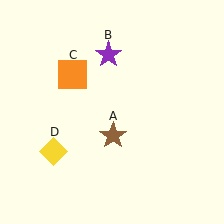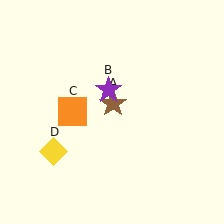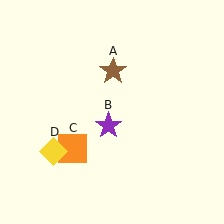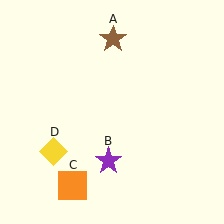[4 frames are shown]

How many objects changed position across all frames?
3 objects changed position: brown star (object A), purple star (object B), orange square (object C).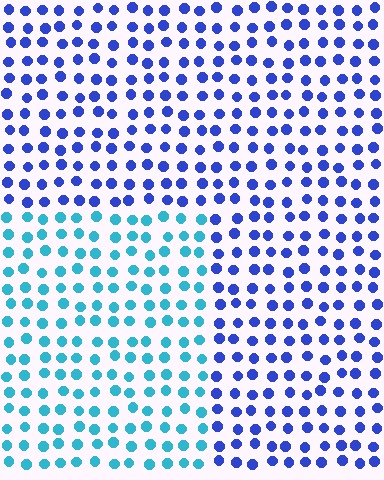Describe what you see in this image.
The image is filled with small blue elements in a uniform arrangement. A rectangle-shaped region is visible where the elements are tinted to a slightly different hue, forming a subtle color boundary.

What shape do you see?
I see a rectangle.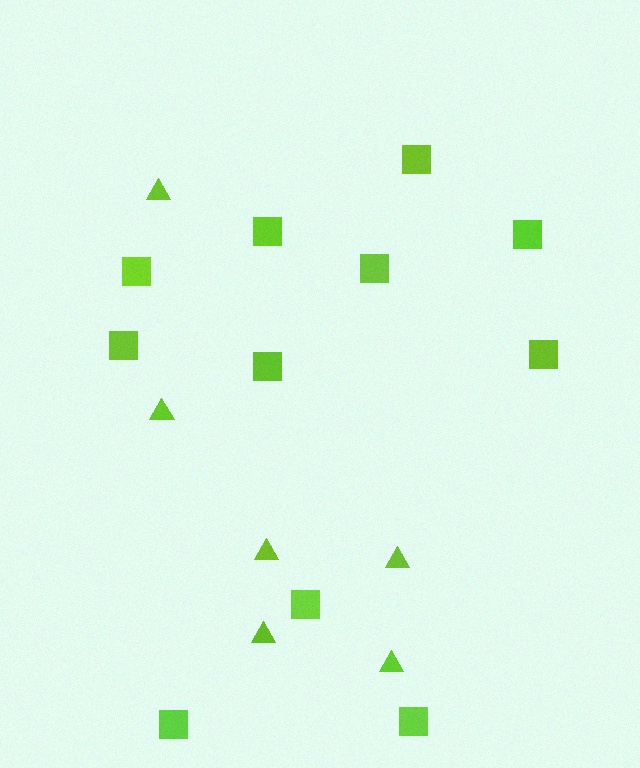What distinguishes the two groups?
There are 2 groups: one group of squares (11) and one group of triangles (6).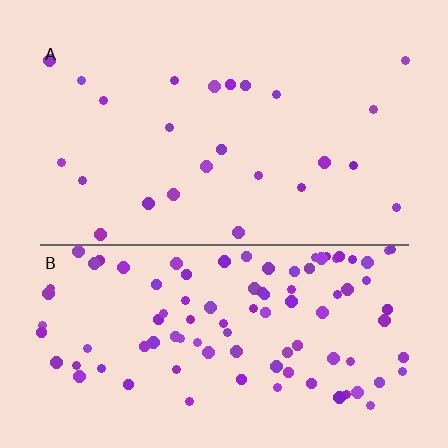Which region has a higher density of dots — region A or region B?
B (the bottom).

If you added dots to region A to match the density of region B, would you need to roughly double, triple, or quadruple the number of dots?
Approximately quadruple.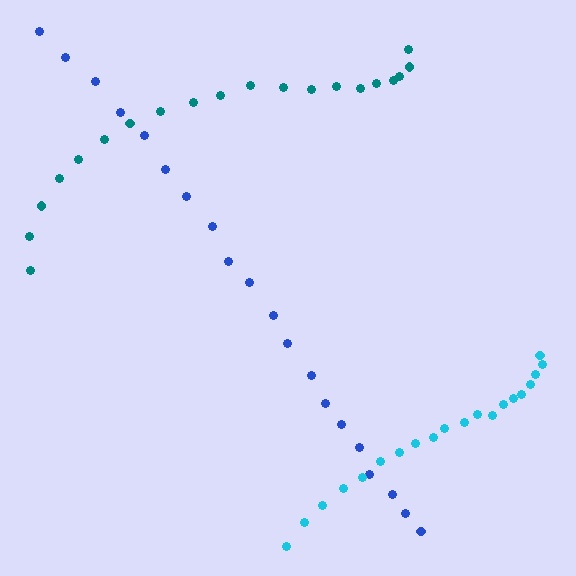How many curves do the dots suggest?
There are 3 distinct paths.